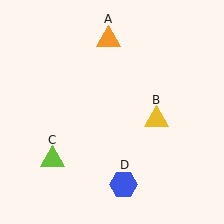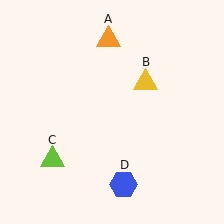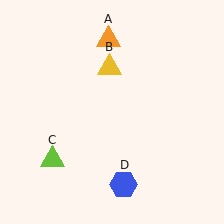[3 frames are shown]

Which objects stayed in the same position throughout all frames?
Orange triangle (object A) and lime triangle (object C) and blue hexagon (object D) remained stationary.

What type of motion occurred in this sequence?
The yellow triangle (object B) rotated counterclockwise around the center of the scene.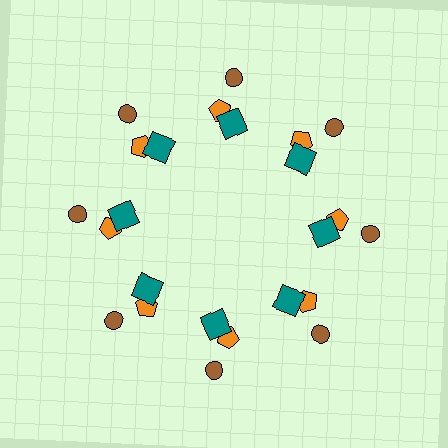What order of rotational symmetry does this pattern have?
This pattern has 8-fold rotational symmetry.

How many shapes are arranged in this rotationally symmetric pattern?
There are 24 shapes, arranged in 8 groups of 3.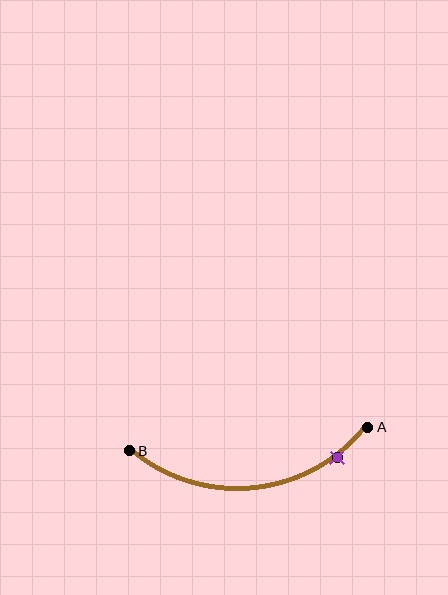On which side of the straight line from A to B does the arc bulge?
The arc bulges below the straight line connecting A and B.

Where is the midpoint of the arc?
The arc midpoint is the point on the curve farthest from the straight line joining A and B. It sits below that line.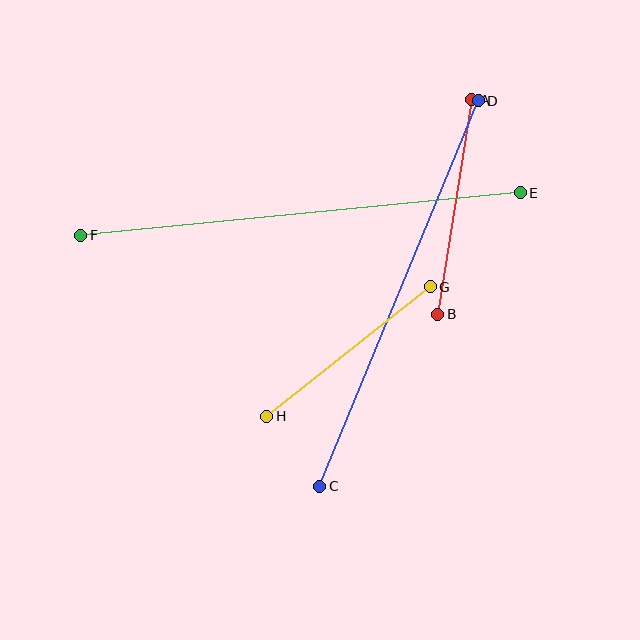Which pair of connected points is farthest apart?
Points E and F are farthest apart.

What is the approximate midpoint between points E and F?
The midpoint is at approximately (301, 214) pixels.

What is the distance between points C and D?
The distance is approximately 417 pixels.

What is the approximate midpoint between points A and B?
The midpoint is at approximately (454, 207) pixels.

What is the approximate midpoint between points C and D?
The midpoint is at approximately (399, 294) pixels.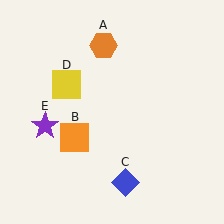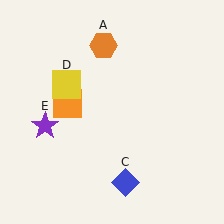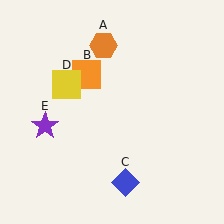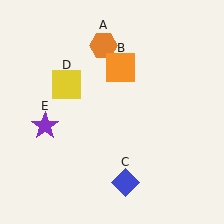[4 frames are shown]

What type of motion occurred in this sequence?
The orange square (object B) rotated clockwise around the center of the scene.